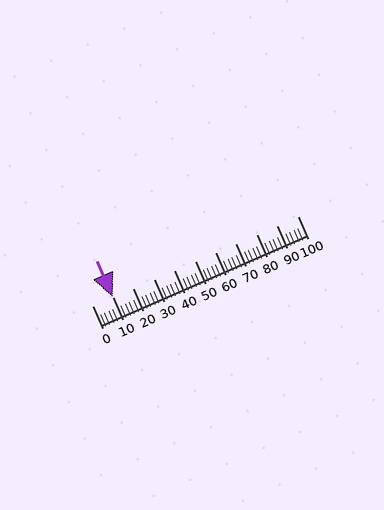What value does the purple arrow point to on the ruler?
The purple arrow points to approximately 10.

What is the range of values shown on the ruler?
The ruler shows values from 0 to 100.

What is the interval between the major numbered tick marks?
The major tick marks are spaced 10 units apart.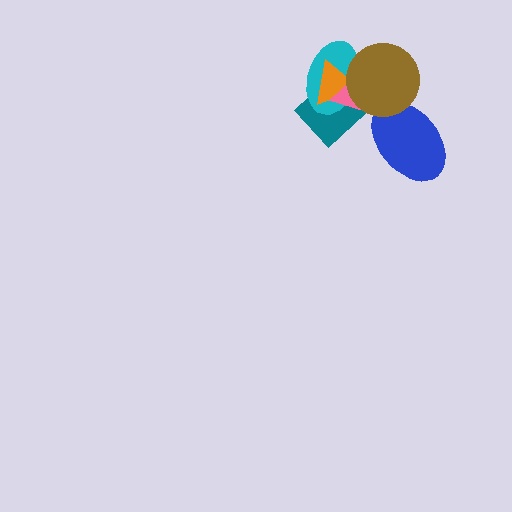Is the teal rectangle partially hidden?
Yes, it is partially covered by another shape.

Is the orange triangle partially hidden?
Yes, it is partially covered by another shape.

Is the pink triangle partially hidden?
Yes, it is partially covered by another shape.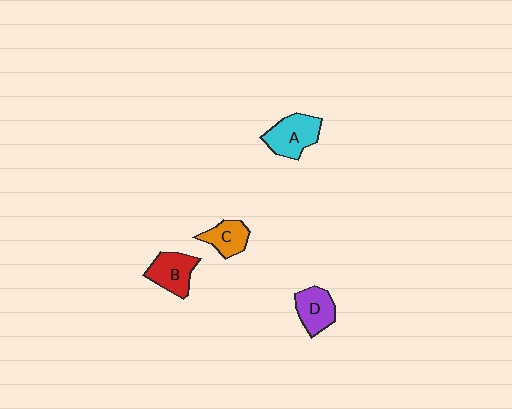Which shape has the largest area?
Shape A (cyan).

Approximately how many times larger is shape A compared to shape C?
Approximately 1.5 times.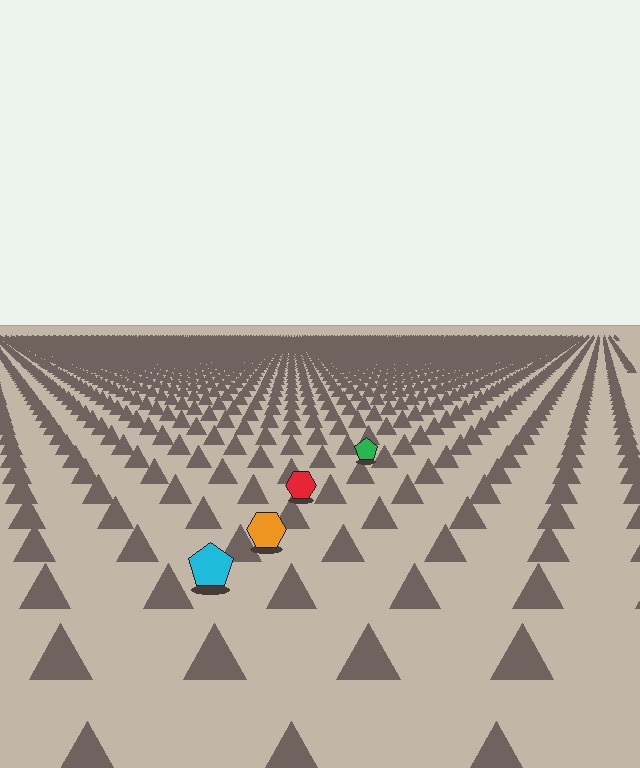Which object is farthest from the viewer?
The green pentagon is farthest from the viewer. It appears smaller and the ground texture around it is denser.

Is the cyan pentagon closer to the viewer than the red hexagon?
Yes. The cyan pentagon is closer — you can tell from the texture gradient: the ground texture is coarser near it.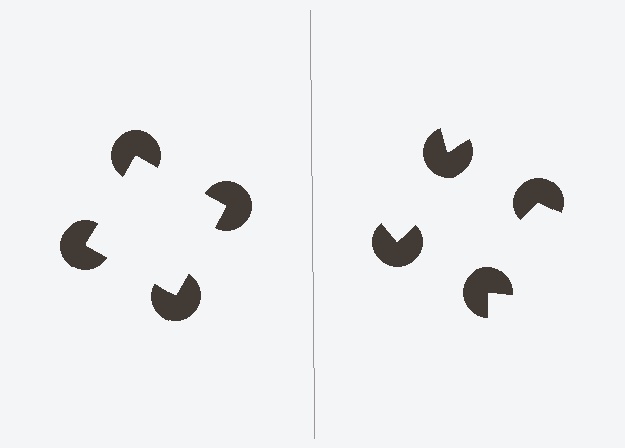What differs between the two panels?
The pac-man discs are positioned identically on both sides; only the wedge orientations differ. On the left they align to a square; on the right they are misaligned.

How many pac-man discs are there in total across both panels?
8 — 4 on each side.